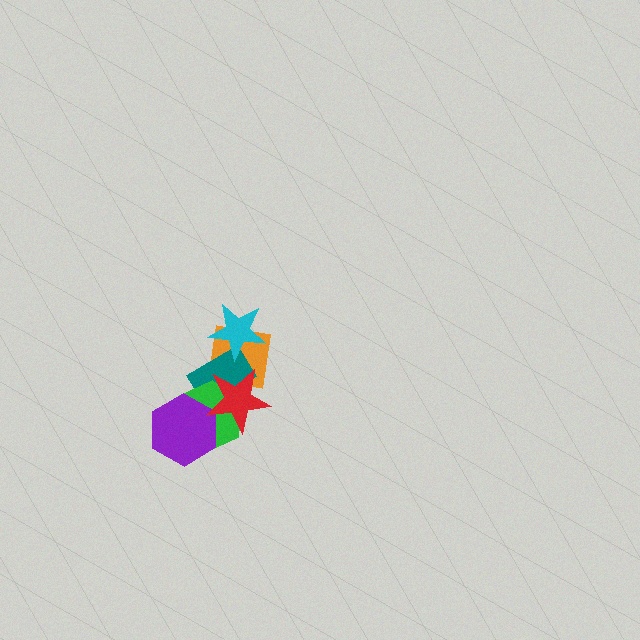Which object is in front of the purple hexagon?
The red star is in front of the purple hexagon.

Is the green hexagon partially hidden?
Yes, it is partially covered by another shape.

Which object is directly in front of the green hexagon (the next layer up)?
The purple hexagon is directly in front of the green hexagon.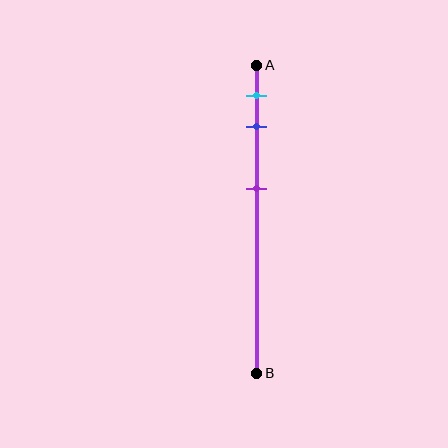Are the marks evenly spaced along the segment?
No, the marks are not evenly spaced.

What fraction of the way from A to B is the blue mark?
The blue mark is approximately 20% (0.2) of the way from A to B.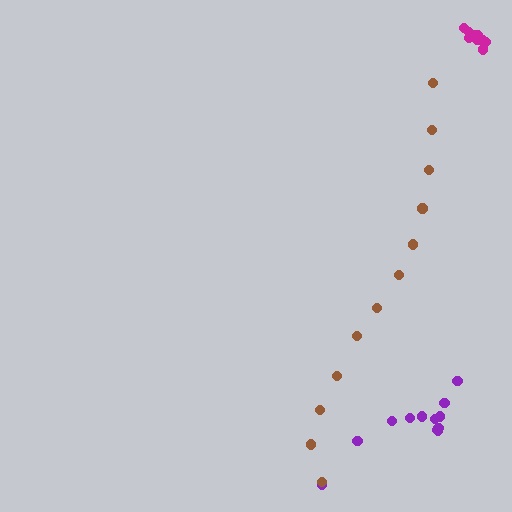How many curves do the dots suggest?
There are 3 distinct paths.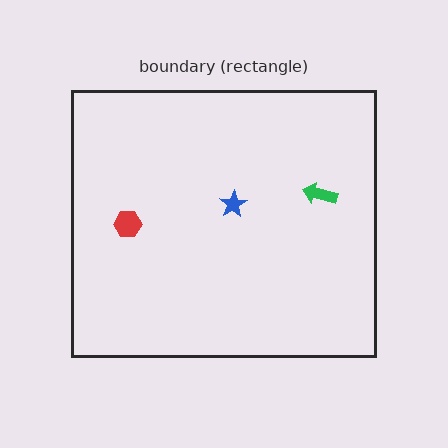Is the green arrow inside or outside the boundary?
Inside.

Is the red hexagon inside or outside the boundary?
Inside.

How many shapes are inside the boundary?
3 inside, 0 outside.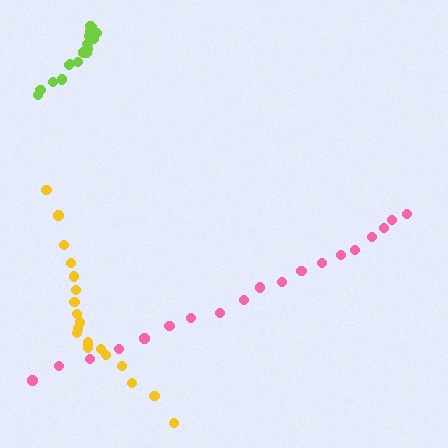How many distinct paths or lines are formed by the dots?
There are 3 distinct paths.